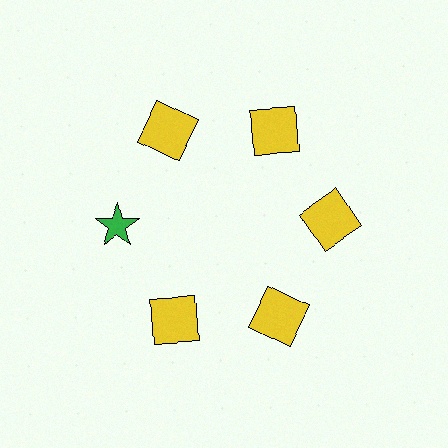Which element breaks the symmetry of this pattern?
The green star at roughly the 9 o'clock position breaks the symmetry. All other shapes are yellow squares.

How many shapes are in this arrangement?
There are 6 shapes arranged in a ring pattern.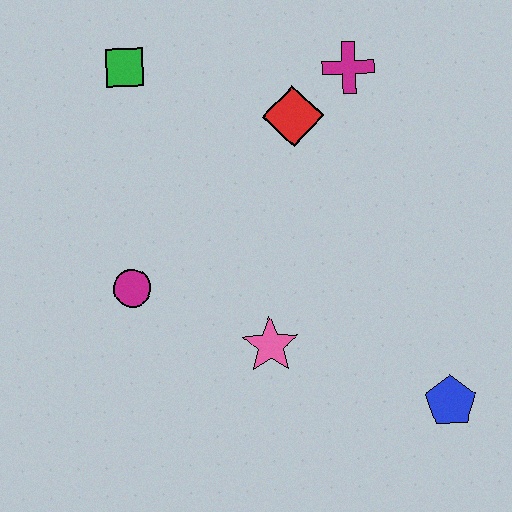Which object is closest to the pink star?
The magenta circle is closest to the pink star.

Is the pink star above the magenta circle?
No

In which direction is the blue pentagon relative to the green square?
The blue pentagon is below the green square.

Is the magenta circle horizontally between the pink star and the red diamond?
No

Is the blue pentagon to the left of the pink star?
No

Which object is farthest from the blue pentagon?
The green square is farthest from the blue pentagon.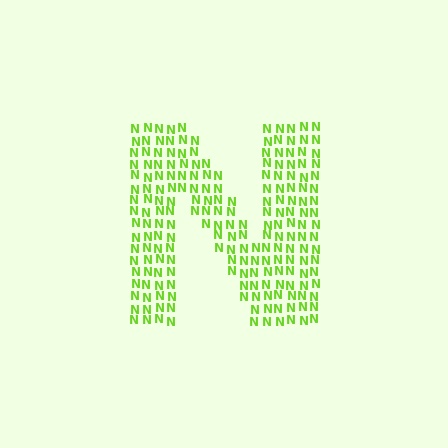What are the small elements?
The small elements are letter N's.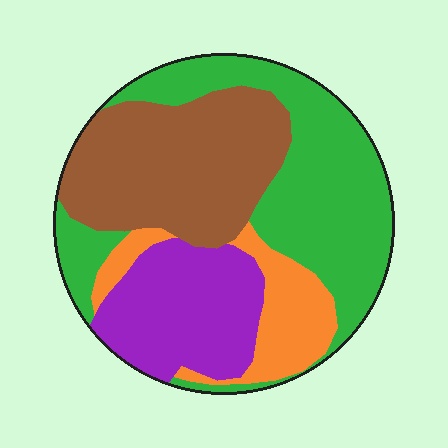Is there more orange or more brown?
Brown.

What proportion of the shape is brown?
Brown takes up about one third (1/3) of the shape.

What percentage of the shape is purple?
Purple takes up about one fifth (1/5) of the shape.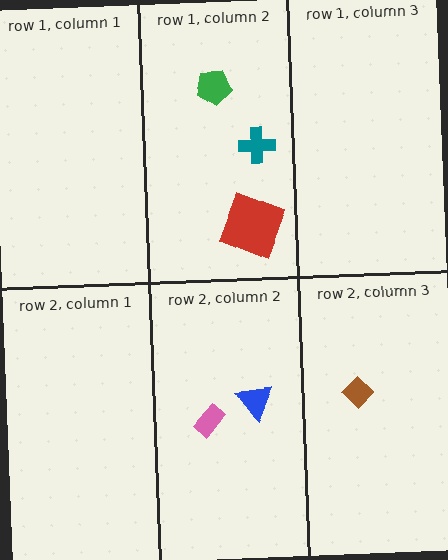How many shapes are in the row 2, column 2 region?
2.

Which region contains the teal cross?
The row 1, column 2 region.